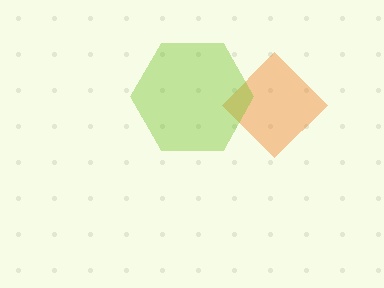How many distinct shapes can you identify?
There are 2 distinct shapes: an orange diamond, a lime hexagon.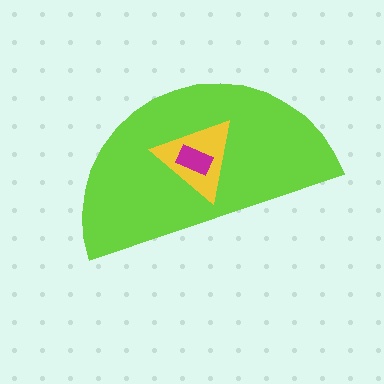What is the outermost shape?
The lime semicircle.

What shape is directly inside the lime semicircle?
The yellow triangle.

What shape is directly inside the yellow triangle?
The magenta rectangle.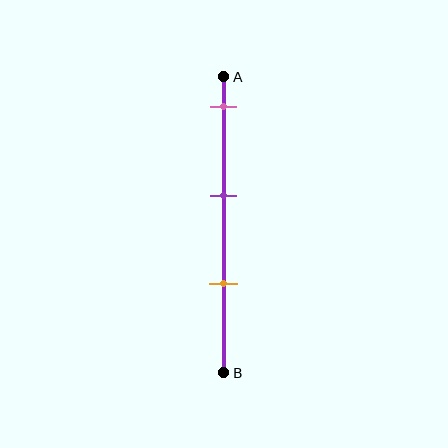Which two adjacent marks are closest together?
The purple and orange marks are the closest adjacent pair.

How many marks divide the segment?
There are 3 marks dividing the segment.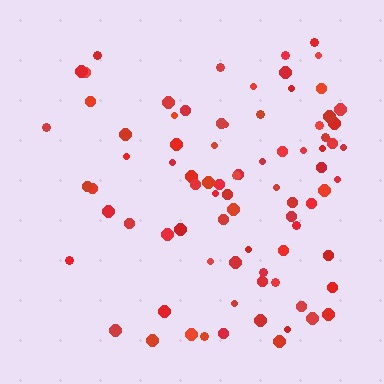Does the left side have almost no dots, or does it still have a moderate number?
Still a moderate number, just noticeably fewer than the right.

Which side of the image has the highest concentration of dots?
The right.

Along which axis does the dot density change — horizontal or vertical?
Horizontal.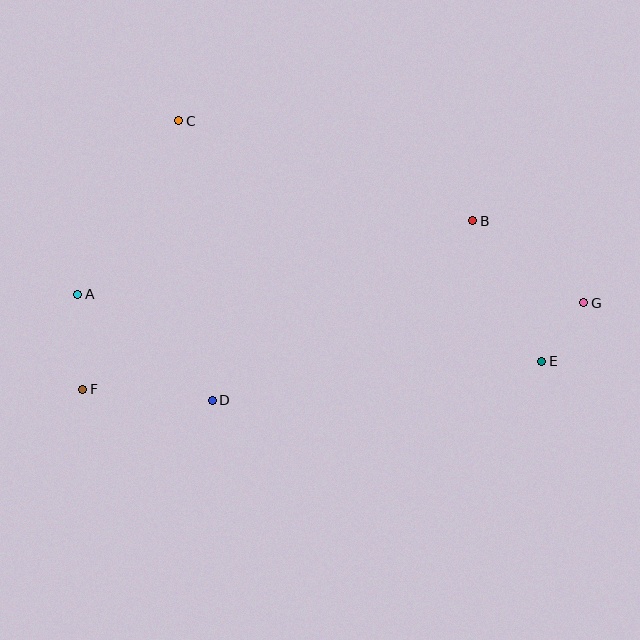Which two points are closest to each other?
Points E and G are closest to each other.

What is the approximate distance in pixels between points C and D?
The distance between C and D is approximately 282 pixels.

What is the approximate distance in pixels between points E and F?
The distance between E and F is approximately 460 pixels.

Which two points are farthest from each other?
Points F and G are farthest from each other.